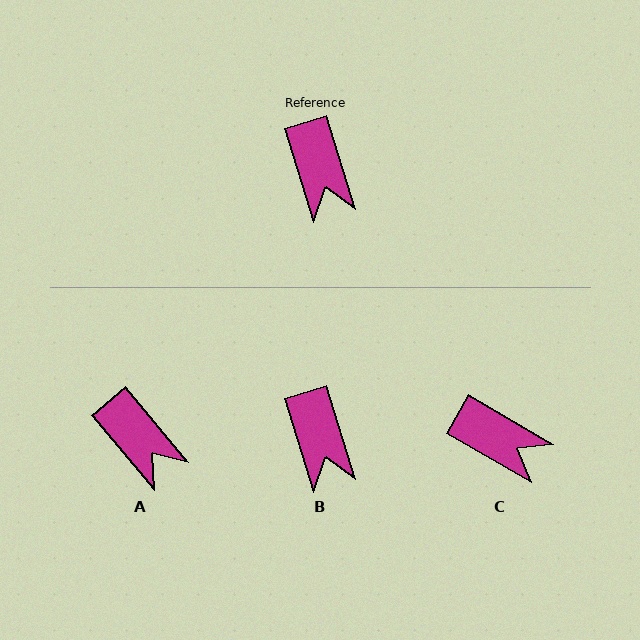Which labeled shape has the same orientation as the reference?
B.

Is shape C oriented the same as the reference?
No, it is off by about 43 degrees.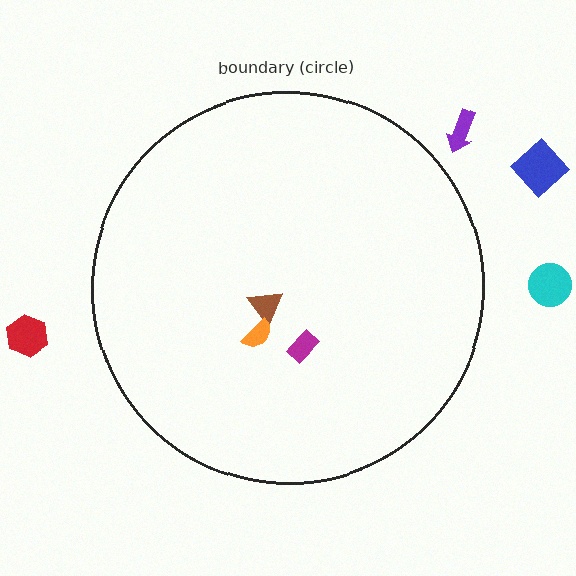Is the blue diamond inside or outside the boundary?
Outside.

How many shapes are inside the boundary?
3 inside, 4 outside.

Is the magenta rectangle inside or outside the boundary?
Inside.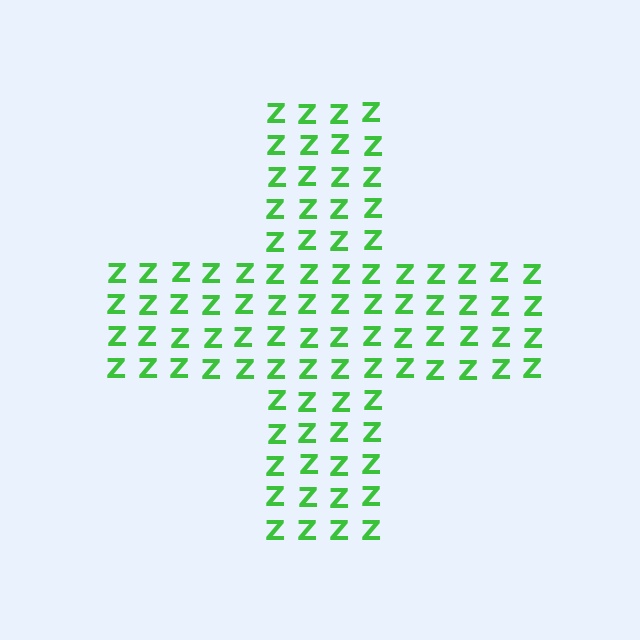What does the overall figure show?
The overall figure shows a cross.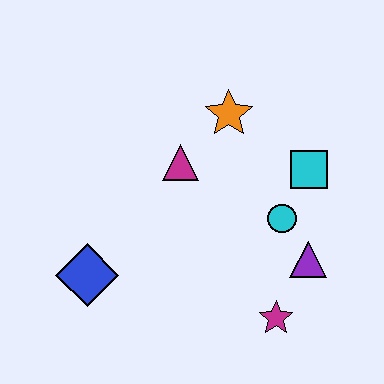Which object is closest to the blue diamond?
The magenta triangle is closest to the blue diamond.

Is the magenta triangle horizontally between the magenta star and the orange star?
No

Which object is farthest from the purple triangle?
The blue diamond is farthest from the purple triangle.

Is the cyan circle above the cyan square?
No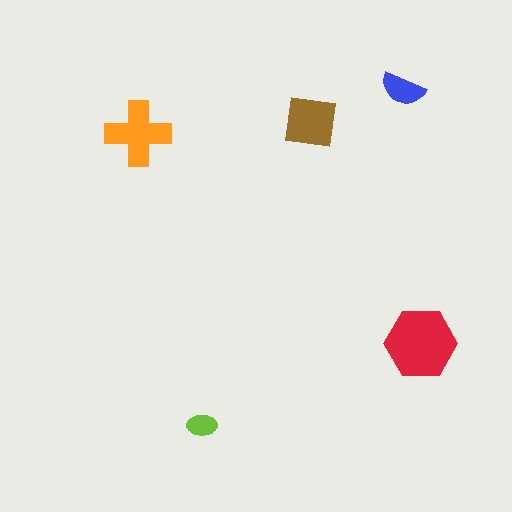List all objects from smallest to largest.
The lime ellipse, the blue semicircle, the brown square, the orange cross, the red hexagon.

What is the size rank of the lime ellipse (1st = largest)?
5th.